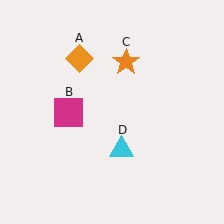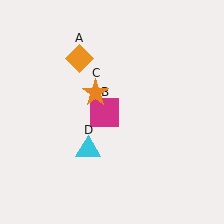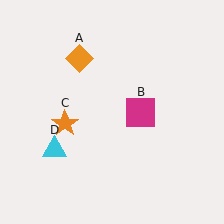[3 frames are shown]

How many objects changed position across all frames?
3 objects changed position: magenta square (object B), orange star (object C), cyan triangle (object D).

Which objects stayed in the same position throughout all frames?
Orange diamond (object A) remained stationary.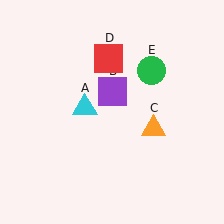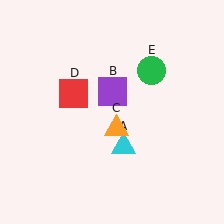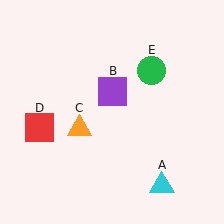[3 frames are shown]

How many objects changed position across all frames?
3 objects changed position: cyan triangle (object A), orange triangle (object C), red square (object D).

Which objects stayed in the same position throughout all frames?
Purple square (object B) and green circle (object E) remained stationary.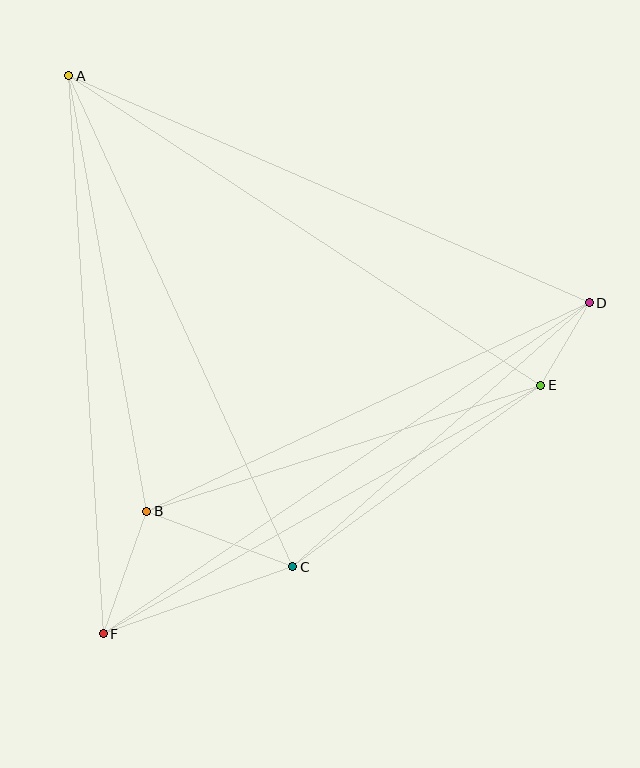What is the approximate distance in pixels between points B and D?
The distance between B and D is approximately 489 pixels.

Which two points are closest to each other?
Points D and E are closest to each other.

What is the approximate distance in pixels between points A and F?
The distance between A and F is approximately 559 pixels.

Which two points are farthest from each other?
Points D and F are farthest from each other.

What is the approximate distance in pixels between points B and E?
The distance between B and E is approximately 414 pixels.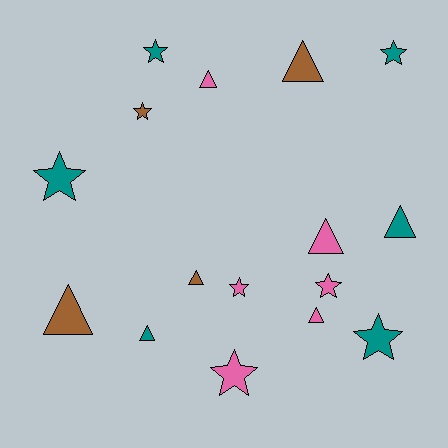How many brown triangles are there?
There are 3 brown triangles.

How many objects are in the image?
There are 16 objects.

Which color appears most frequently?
Pink, with 6 objects.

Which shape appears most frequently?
Triangle, with 8 objects.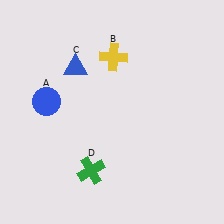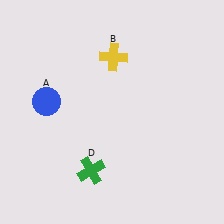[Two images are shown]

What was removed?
The blue triangle (C) was removed in Image 2.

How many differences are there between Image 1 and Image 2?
There is 1 difference between the two images.